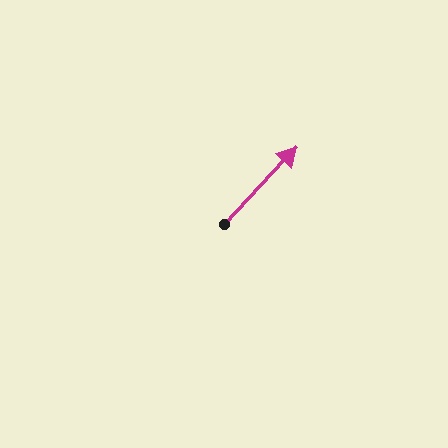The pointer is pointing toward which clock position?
Roughly 1 o'clock.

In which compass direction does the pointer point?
Northeast.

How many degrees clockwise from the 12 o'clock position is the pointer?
Approximately 43 degrees.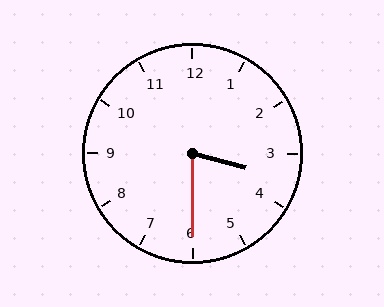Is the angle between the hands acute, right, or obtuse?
It is acute.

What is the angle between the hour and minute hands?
Approximately 75 degrees.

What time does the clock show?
3:30.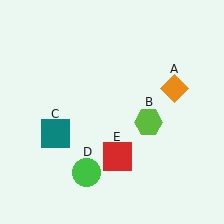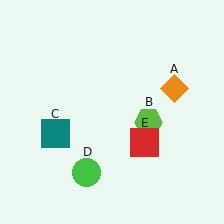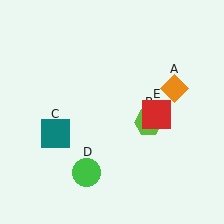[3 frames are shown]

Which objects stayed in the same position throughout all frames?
Orange diamond (object A) and lime hexagon (object B) and teal square (object C) and green circle (object D) remained stationary.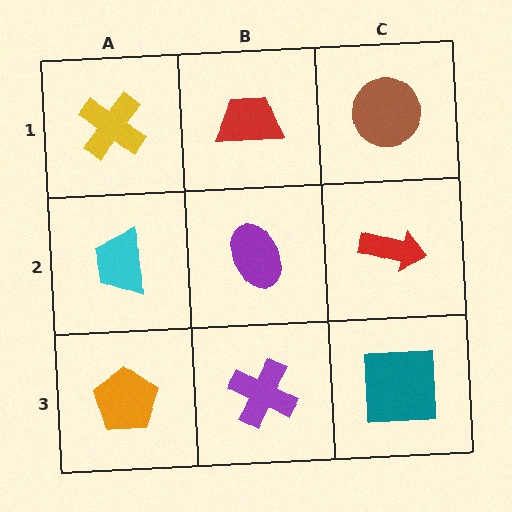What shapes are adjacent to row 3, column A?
A cyan trapezoid (row 2, column A), a purple cross (row 3, column B).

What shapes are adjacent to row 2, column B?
A red trapezoid (row 1, column B), a purple cross (row 3, column B), a cyan trapezoid (row 2, column A), a red arrow (row 2, column C).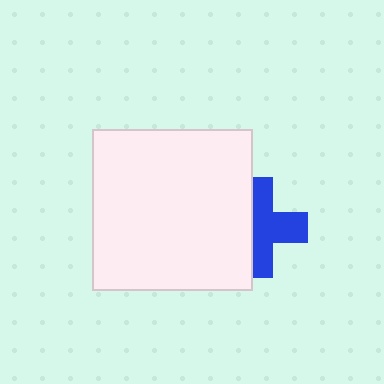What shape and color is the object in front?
The object in front is a white square.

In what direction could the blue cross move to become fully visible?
The blue cross could move right. That would shift it out from behind the white square entirely.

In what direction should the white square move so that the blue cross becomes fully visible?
The white square should move left. That is the shortest direction to clear the overlap and leave the blue cross fully visible.